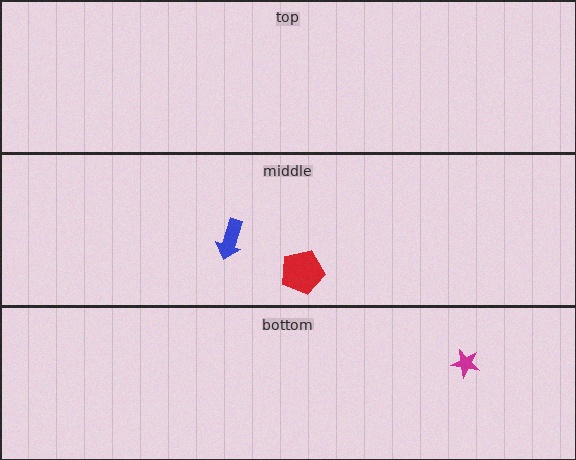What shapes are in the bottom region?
The magenta star.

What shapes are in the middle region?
The blue arrow, the red pentagon.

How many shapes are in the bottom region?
1.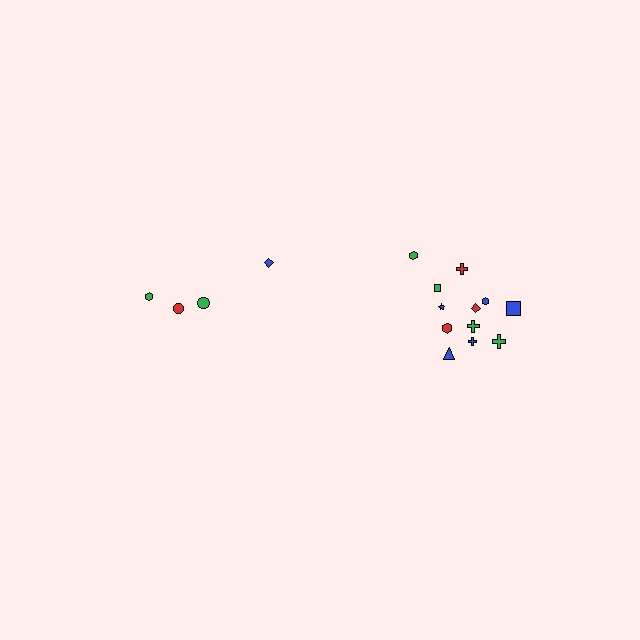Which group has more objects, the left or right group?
The right group.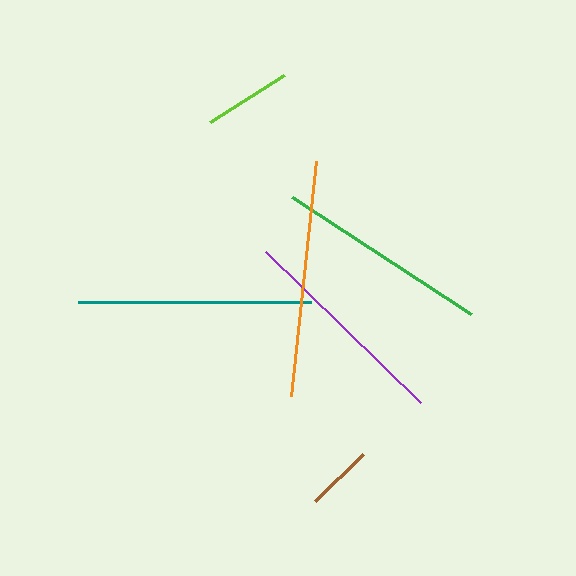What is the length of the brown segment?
The brown segment is approximately 68 pixels long.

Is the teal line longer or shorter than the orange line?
The orange line is longer than the teal line.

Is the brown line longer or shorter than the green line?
The green line is longer than the brown line.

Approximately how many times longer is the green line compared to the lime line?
The green line is approximately 2.4 times the length of the lime line.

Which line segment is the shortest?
The brown line is the shortest at approximately 68 pixels.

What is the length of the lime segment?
The lime segment is approximately 88 pixels long.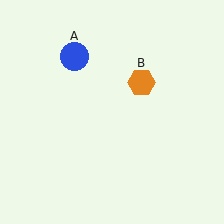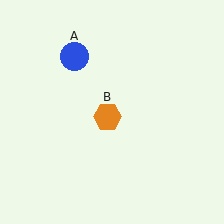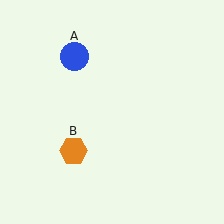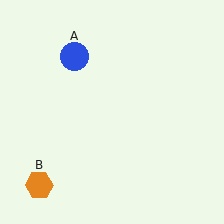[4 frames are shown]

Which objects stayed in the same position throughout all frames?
Blue circle (object A) remained stationary.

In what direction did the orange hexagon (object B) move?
The orange hexagon (object B) moved down and to the left.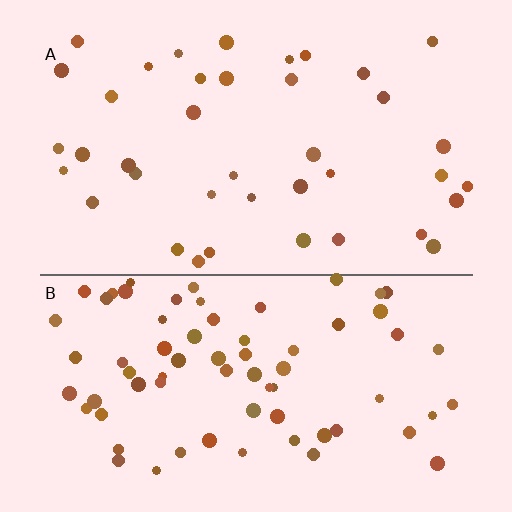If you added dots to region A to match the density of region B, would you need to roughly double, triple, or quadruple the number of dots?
Approximately double.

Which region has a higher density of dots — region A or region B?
B (the bottom).